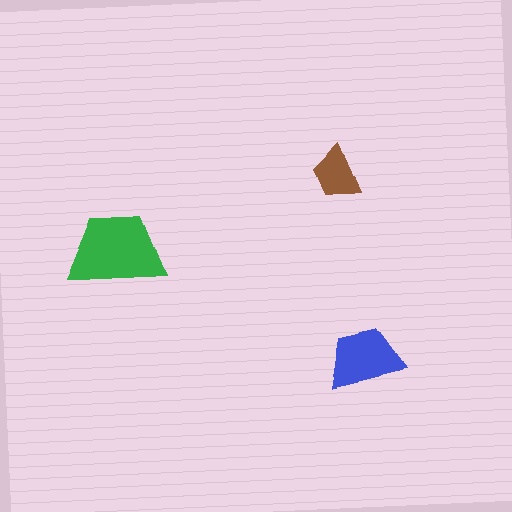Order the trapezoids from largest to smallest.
the green one, the blue one, the brown one.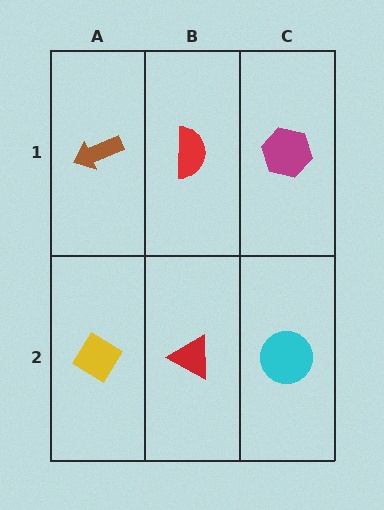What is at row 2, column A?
A yellow diamond.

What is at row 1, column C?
A magenta hexagon.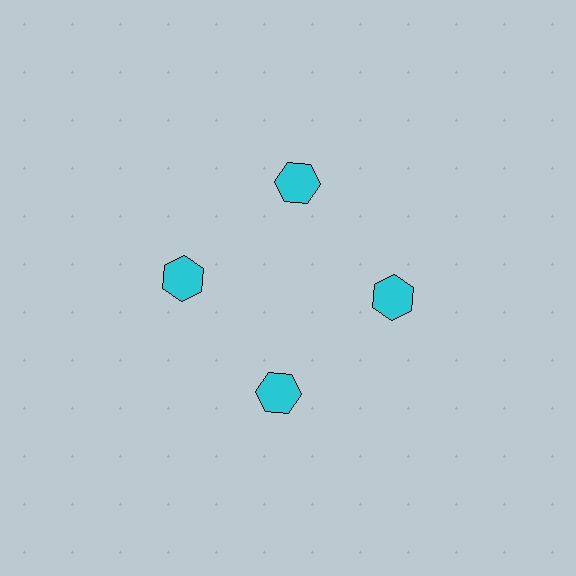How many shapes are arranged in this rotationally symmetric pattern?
There are 4 shapes, arranged in 4 groups of 1.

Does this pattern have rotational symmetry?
Yes, this pattern has 4-fold rotational symmetry. It looks the same after rotating 90 degrees around the center.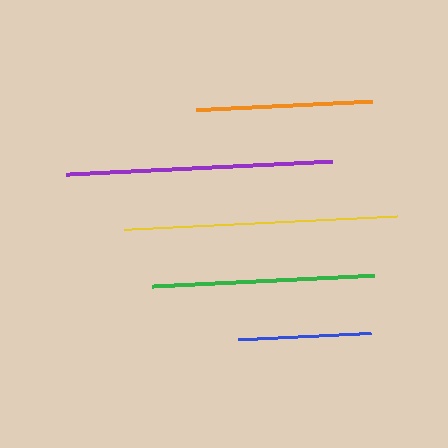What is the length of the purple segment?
The purple segment is approximately 266 pixels long.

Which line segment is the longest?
The yellow line is the longest at approximately 273 pixels.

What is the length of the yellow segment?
The yellow segment is approximately 273 pixels long.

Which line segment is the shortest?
The blue line is the shortest at approximately 133 pixels.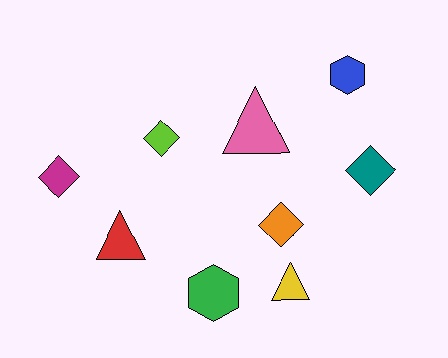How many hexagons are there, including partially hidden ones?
There are 2 hexagons.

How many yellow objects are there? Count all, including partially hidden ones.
There is 1 yellow object.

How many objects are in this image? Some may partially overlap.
There are 9 objects.